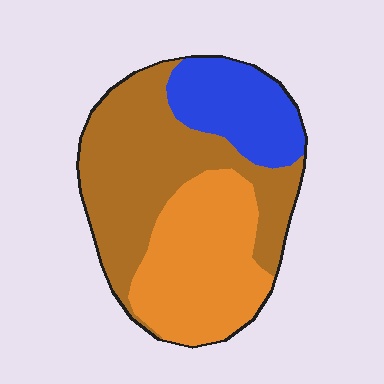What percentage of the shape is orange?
Orange covers roughly 35% of the shape.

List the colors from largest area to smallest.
From largest to smallest: brown, orange, blue.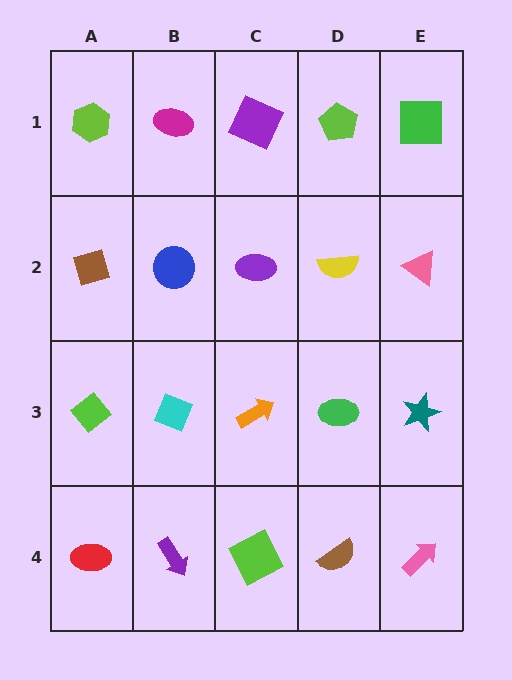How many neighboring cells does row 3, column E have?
3.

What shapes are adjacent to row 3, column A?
A brown diamond (row 2, column A), a red ellipse (row 4, column A), a cyan diamond (row 3, column B).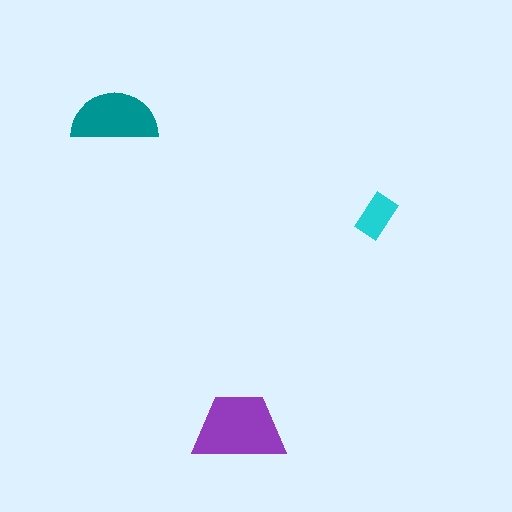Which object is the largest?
The purple trapezoid.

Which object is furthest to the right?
The cyan rectangle is rightmost.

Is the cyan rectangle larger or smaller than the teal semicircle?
Smaller.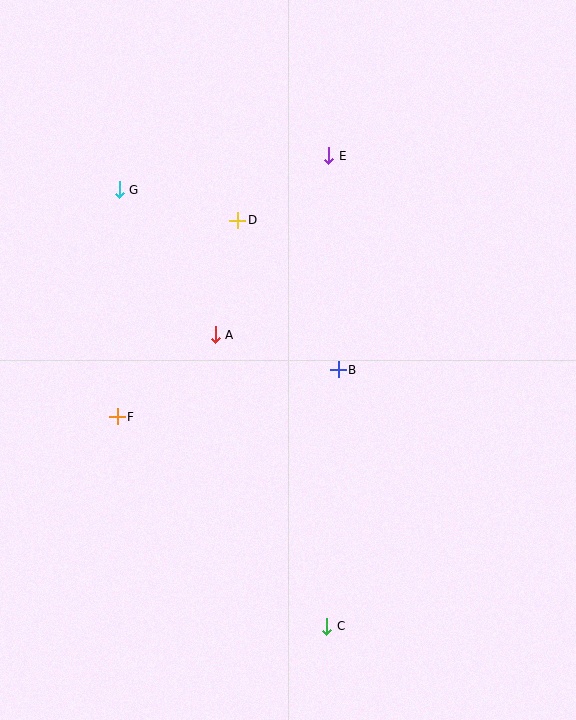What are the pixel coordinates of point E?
Point E is at (329, 156).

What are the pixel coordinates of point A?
Point A is at (215, 335).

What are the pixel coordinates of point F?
Point F is at (117, 417).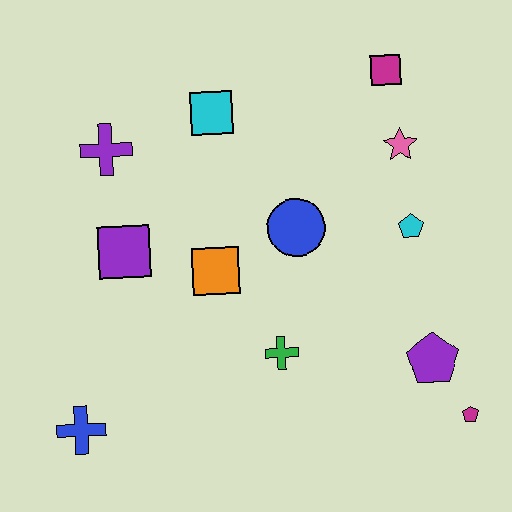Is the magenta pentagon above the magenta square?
No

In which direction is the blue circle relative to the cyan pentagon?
The blue circle is to the left of the cyan pentagon.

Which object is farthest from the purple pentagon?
The purple cross is farthest from the purple pentagon.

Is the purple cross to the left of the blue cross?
No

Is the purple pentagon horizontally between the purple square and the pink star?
No